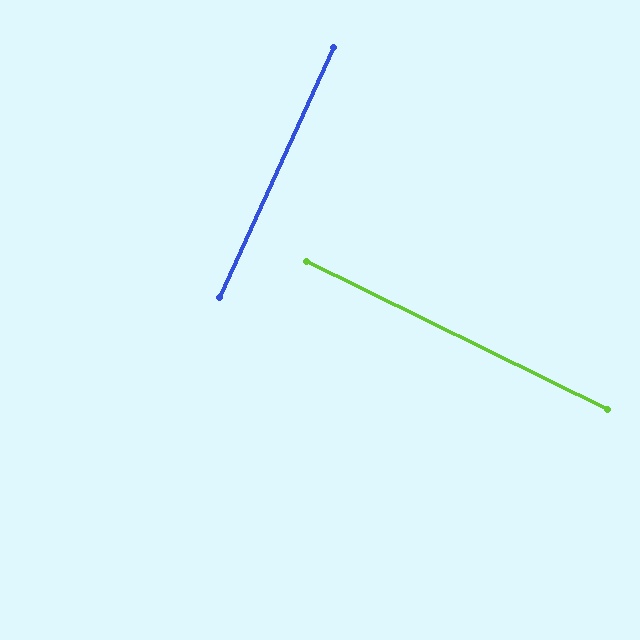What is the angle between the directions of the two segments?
Approximately 88 degrees.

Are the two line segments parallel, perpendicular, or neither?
Perpendicular — they meet at approximately 88°.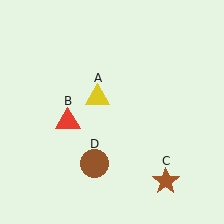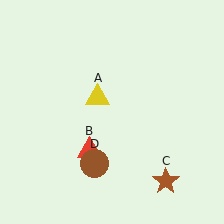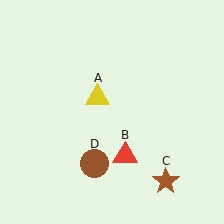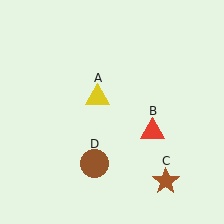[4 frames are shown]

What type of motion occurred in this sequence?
The red triangle (object B) rotated counterclockwise around the center of the scene.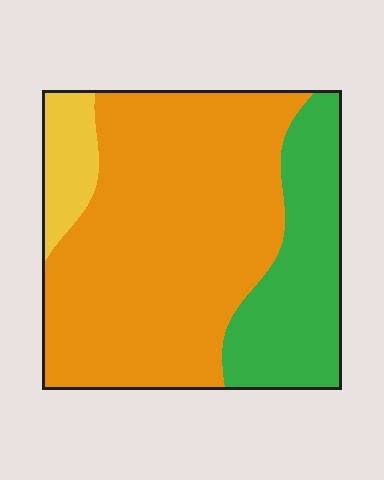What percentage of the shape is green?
Green takes up about one quarter (1/4) of the shape.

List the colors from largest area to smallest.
From largest to smallest: orange, green, yellow.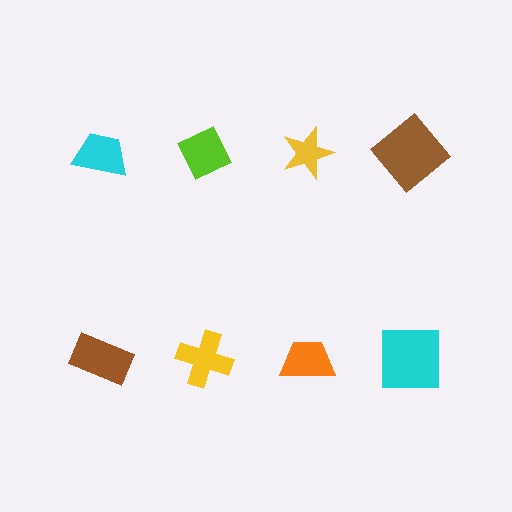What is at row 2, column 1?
A brown rectangle.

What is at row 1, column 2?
A lime diamond.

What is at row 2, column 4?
A cyan square.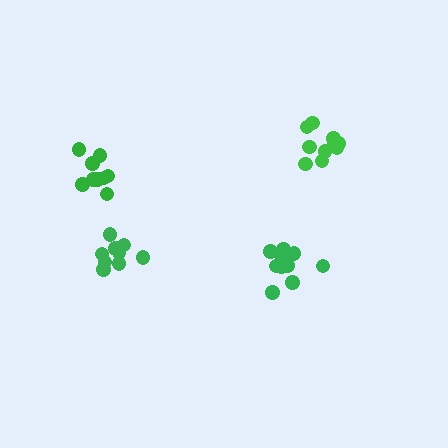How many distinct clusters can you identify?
There are 4 distinct clusters.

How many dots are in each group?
Group 1: 11 dots, Group 2: 9 dots, Group 3: 9 dots, Group 4: 11 dots (40 total).